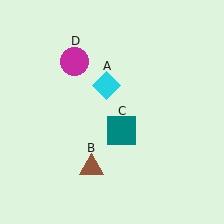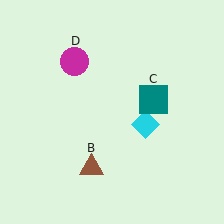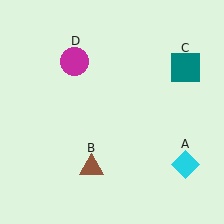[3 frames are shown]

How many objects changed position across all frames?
2 objects changed position: cyan diamond (object A), teal square (object C).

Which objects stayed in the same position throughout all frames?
Brown triangle (object B) and magenta circle (object D) remained stationary.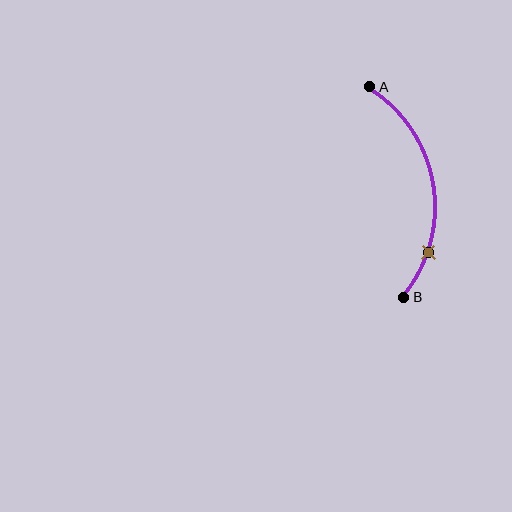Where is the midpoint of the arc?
The arc midpoint is the point on the curve farthest from the straight line joining A and B. It sits to the right of that line.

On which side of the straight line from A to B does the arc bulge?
The arc bulges to the right of the straight line connecting A and B.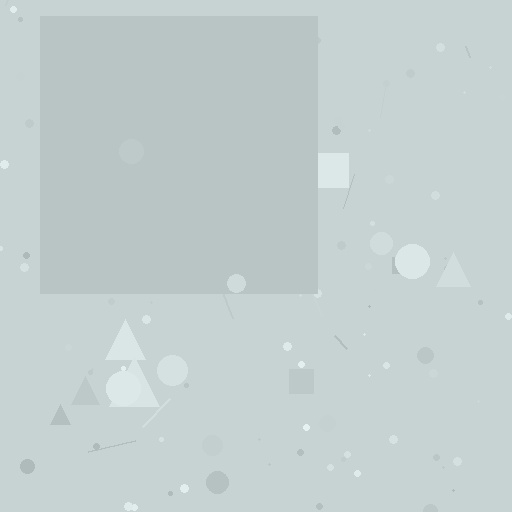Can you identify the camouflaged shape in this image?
The camouflaged shape is a square.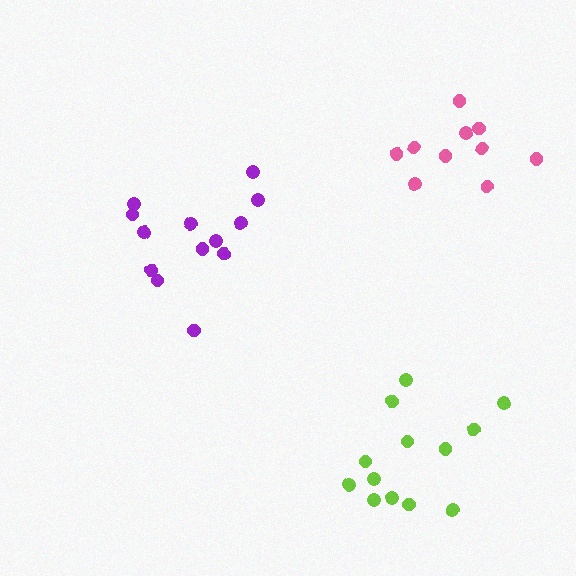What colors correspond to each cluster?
The clusters are colored: purple, pink, lime.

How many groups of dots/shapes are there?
There are 3 groups.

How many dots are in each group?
Group 1: 13 dots, Group 2: 10 dots, Group 3: 13 dots (36 total).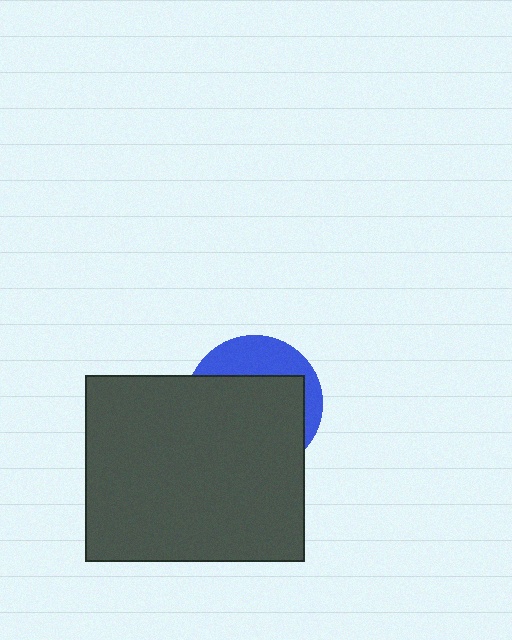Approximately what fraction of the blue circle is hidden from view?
Roughly 69% of the blue circle is hidden behind the dark gray rectangle.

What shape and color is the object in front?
The object in front is a dark gray rectangle.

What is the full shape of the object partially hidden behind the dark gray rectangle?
The partially hidden object is a blue circle.